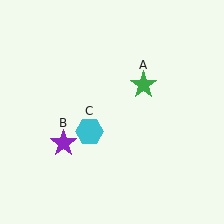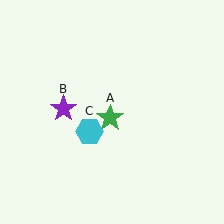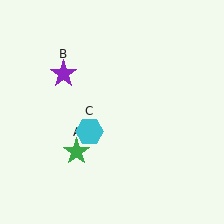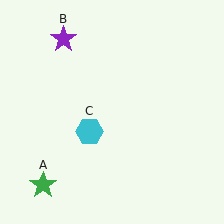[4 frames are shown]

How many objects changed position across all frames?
2 objects changed position: green star (object A), purple star (object B).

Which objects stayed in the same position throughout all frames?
Cyan hexagon (object C) remained stationary.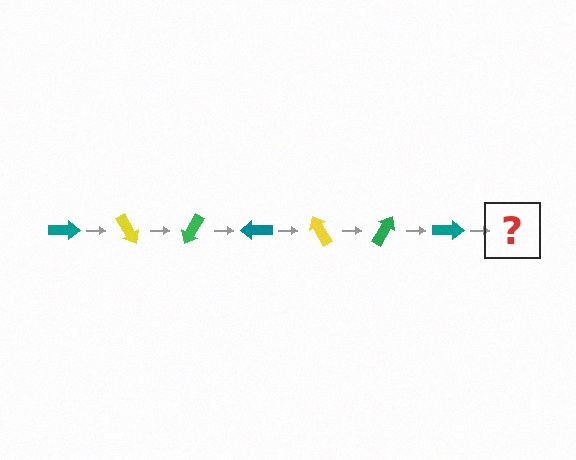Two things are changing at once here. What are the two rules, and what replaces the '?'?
The two rules are that it rotates 60 degrees each step and the color cycles through teal, yellow, and green. The '?' should be a yellow arrow, rotated 420 degrees from the start.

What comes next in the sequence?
The next element should be a yellow arrow, rotated 420 degrees from the start.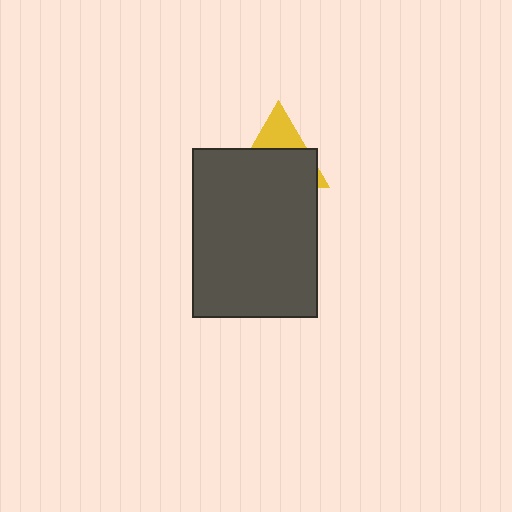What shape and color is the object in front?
The object in front is a dark gray rectangle.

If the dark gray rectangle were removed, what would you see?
You would see the complete yellow triangle.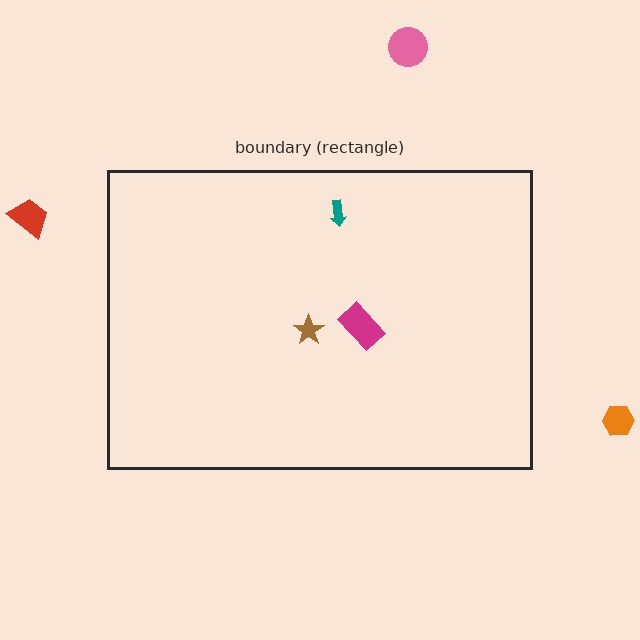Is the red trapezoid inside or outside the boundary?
Outside.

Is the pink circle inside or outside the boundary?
Outside.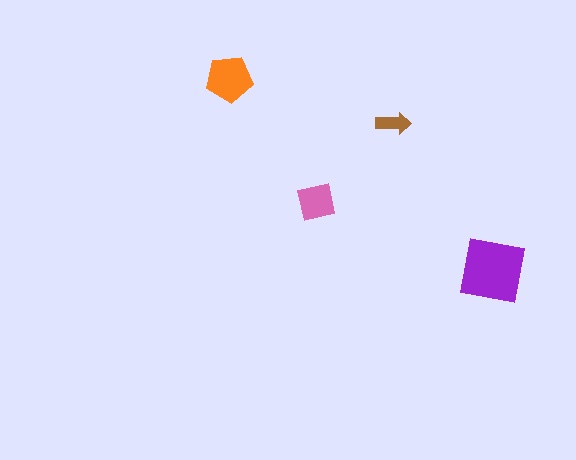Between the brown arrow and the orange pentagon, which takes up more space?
The orange pentagon.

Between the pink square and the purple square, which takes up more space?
The purple square.